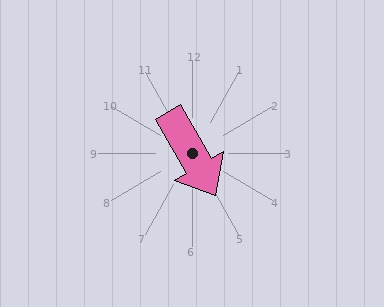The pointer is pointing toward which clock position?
Roughly 5 o'clock.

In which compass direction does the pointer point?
Southeast.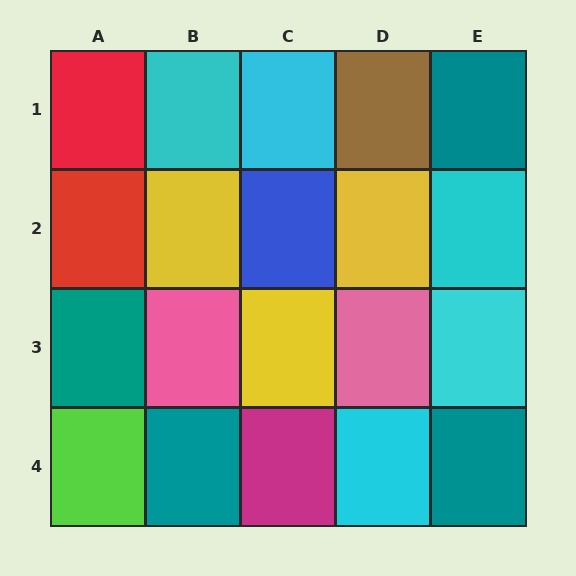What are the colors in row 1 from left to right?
Red, cyan, cyan, brown, teal.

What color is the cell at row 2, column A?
Red.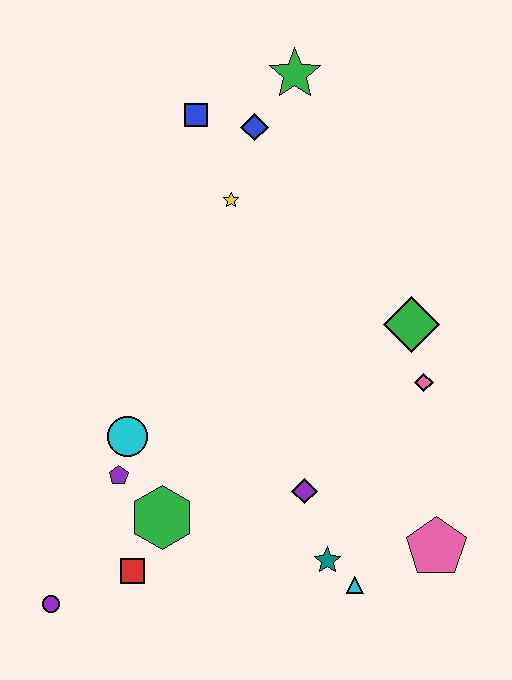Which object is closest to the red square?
The green hexagon is closest to the red square.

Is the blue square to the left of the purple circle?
No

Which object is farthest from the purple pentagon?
The green star is farthest from the purple pentagon.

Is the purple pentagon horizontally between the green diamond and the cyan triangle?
No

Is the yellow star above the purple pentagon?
Yes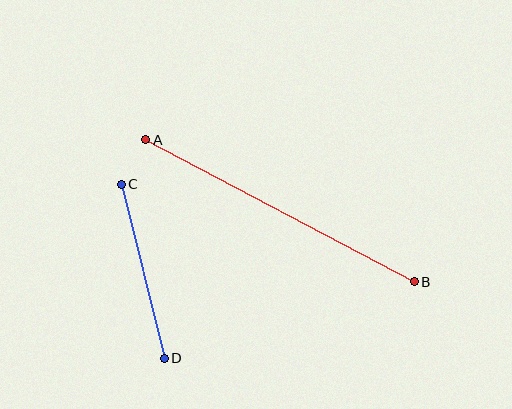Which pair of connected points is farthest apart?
Points A and B are farthest apart.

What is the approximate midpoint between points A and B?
The midpoint is at approximately (280, 211) pixels.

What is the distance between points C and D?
The distance is approximately 179 pixels.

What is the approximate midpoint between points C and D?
The midpoint is at approximately (143, 271) pixels.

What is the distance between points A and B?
The distance is approximately 304 pixels.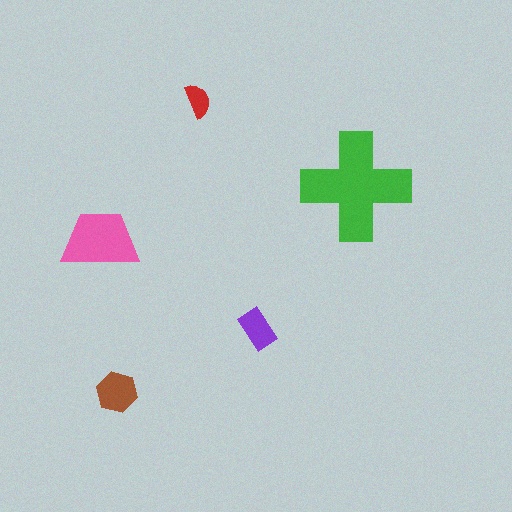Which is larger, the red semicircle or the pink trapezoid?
The pink trapezoid.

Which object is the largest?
The green cross.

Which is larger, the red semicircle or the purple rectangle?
The purple rectangle.